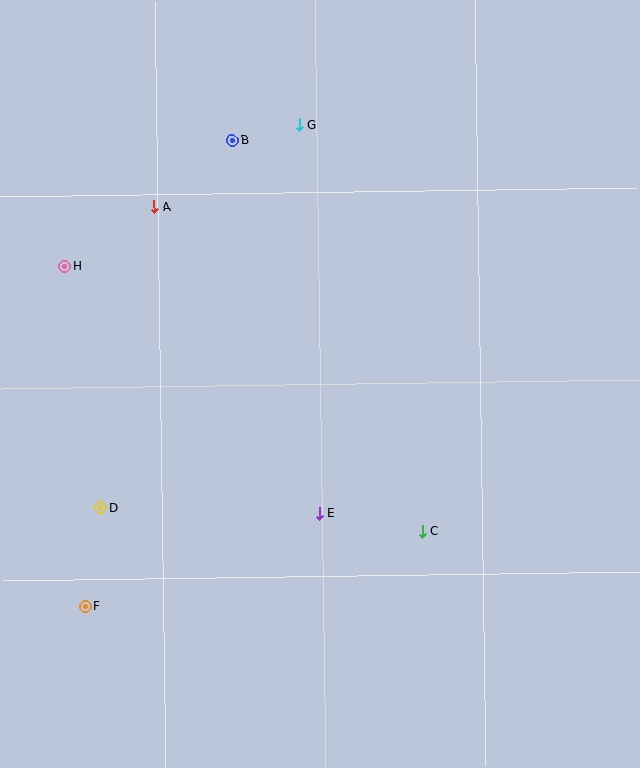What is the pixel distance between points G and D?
The distance between G and D is 431 pixels.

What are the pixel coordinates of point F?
Point F is at (85, 607).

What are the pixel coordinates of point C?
Point C is at (423, 531).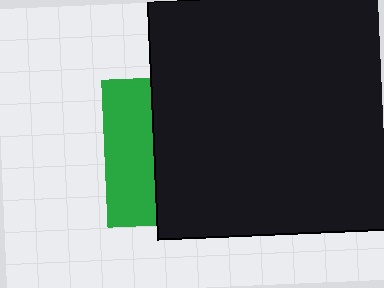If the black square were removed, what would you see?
You would see the complete green square.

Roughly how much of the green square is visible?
A small part of it is visible (roughly 34%).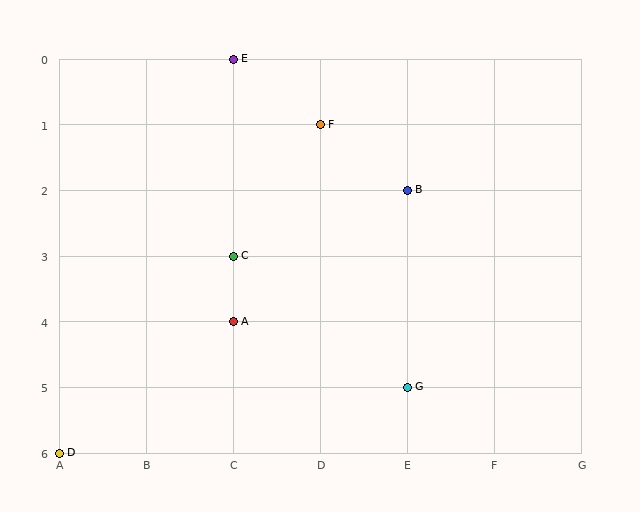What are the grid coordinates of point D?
Point D is at grid coordinates (A, 6).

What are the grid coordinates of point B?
Point B is at grid coordinates (E, 2).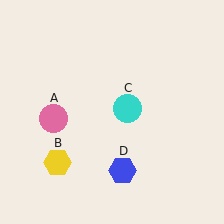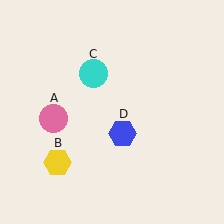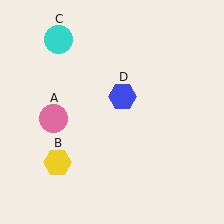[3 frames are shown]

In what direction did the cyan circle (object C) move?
The cyan circle (object C) moved up and to the left.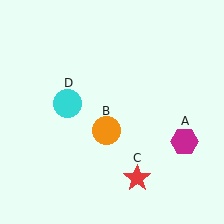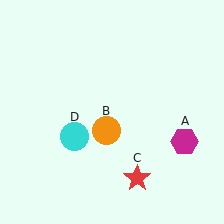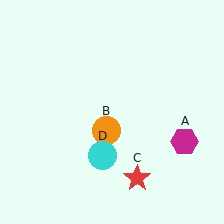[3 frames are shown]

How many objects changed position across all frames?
1 object changed position: cyan circle (object D).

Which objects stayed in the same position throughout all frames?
Magenta hexagon (object A) and orange circle (object B) and red star (object C) remained stationary.